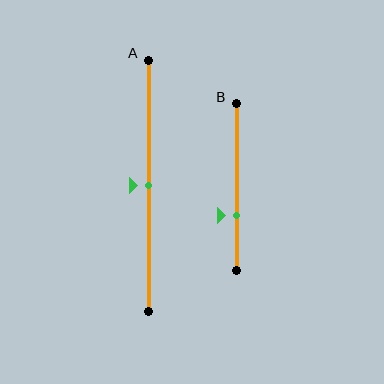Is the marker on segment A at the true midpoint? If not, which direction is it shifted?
Yes, the marker on segment A is at the true midpoint.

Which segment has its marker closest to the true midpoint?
Segment A has its marker closest to the true midpoint.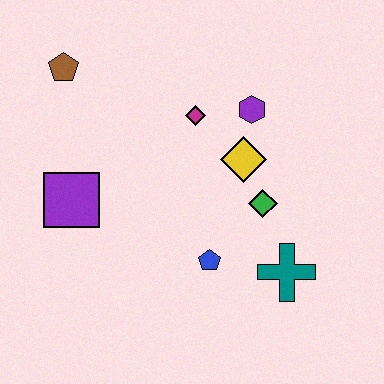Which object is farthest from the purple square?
The teal cross is farthest from the purple square.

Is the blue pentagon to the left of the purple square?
No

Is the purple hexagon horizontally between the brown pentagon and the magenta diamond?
No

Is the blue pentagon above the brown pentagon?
No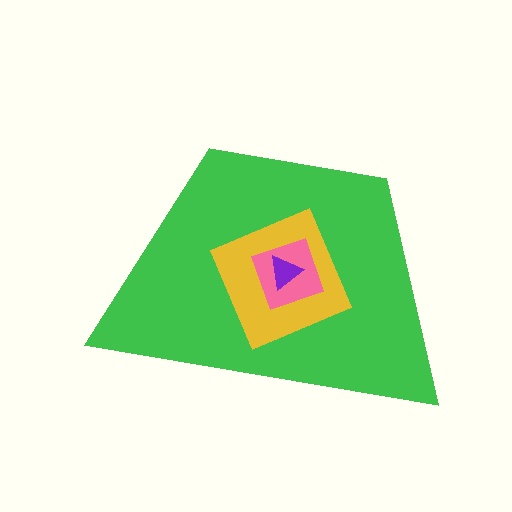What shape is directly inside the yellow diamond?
The pink square.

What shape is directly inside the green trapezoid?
The yellow diamond.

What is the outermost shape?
The green trapezoid.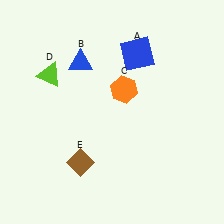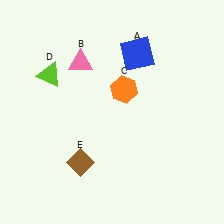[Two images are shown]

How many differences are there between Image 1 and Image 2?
There is 1 difference between the two images.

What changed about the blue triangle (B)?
In Image 1, B is blue. In Image 2, it changed to pink.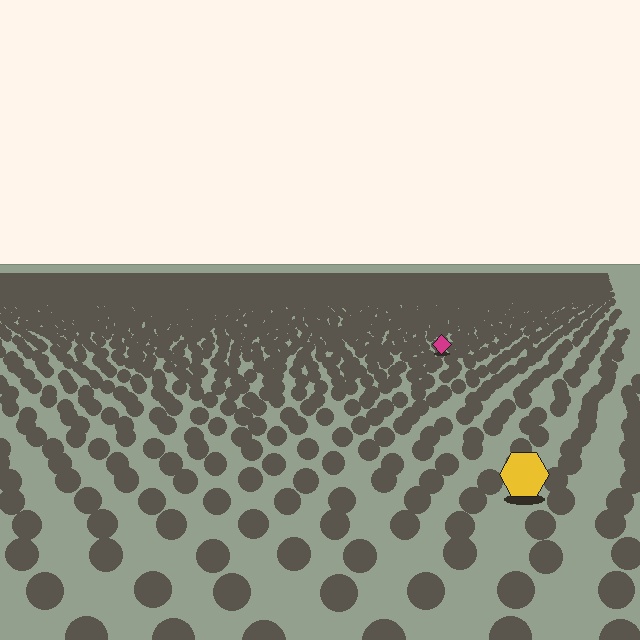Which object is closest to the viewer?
The yellow hexagon is closest. The texture marks near it are larger and more spread out.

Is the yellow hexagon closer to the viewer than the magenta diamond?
Yes. The yellow hexagon is closer — you can tell from the texture gradient: the ground texture is coarser near it.